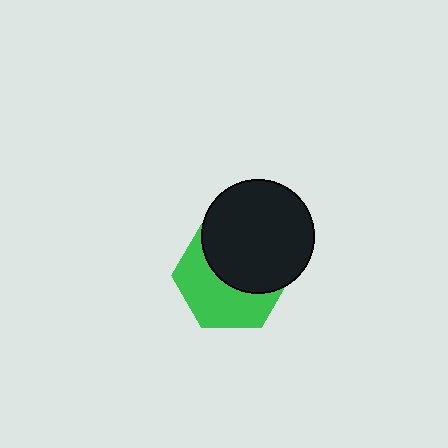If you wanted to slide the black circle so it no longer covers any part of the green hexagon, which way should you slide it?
Slide it up — that is the most direct way to separate the two shapes.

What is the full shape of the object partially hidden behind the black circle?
The partially hidden object is a green hexagon.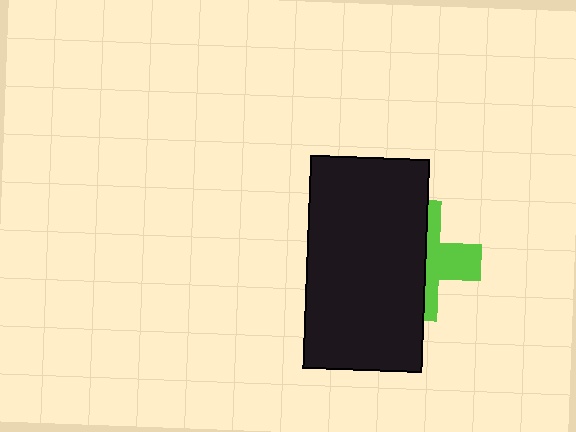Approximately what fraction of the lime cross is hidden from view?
Roughly 58% of the lime cross is hidden behind the black rectangle.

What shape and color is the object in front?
The object in front is a black rectangle.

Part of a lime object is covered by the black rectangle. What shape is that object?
It is a cross.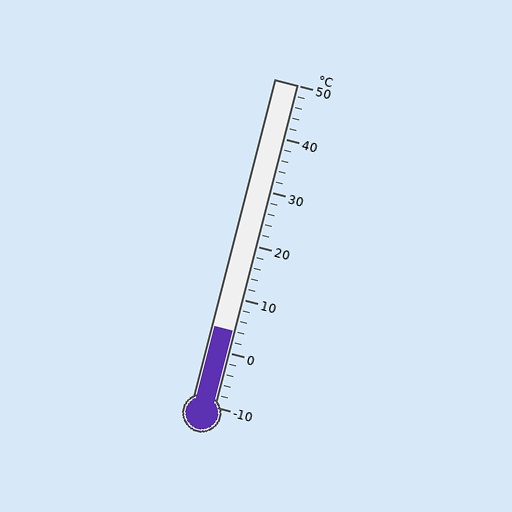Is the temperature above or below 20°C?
The temperature is below 20°C.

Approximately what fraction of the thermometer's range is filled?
The thermometer is filled to approximately 25% of its range.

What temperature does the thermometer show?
The thermometer shows approximately 4°C.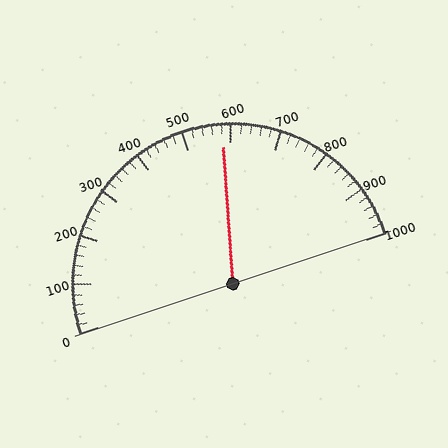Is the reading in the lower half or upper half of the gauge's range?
The reading is in the upper half of the range (0 to 1000).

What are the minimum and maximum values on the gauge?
The gauge ranges from 0 to 1000.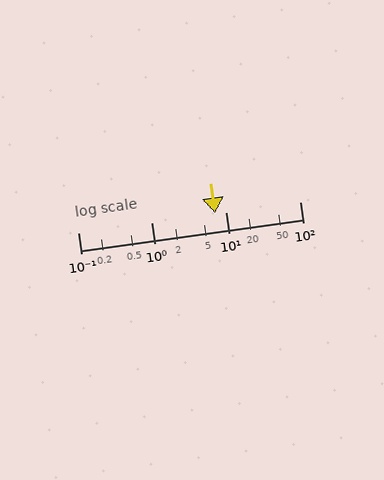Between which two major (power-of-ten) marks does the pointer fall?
The pointer is between 1 and 10.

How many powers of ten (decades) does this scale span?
The scale spans 3 decades, from 0.1 to 100.